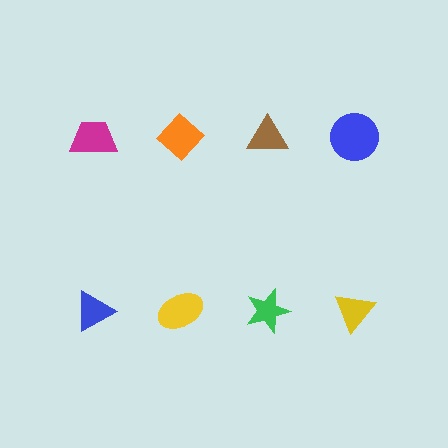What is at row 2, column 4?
A yellow triangle.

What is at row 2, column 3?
A green star.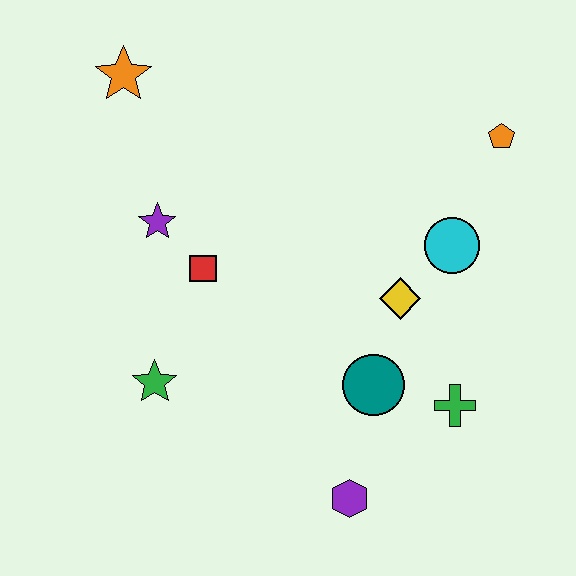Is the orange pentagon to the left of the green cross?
No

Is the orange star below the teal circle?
No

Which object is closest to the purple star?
The red square is closest to the purple star.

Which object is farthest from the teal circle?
The orange star is farthest from the teal circle.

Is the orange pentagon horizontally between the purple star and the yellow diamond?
No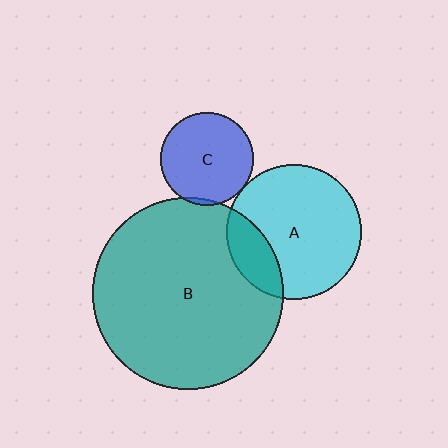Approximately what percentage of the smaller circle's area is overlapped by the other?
Approximately 5%.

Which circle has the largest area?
Circle B (teal).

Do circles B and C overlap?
Yes.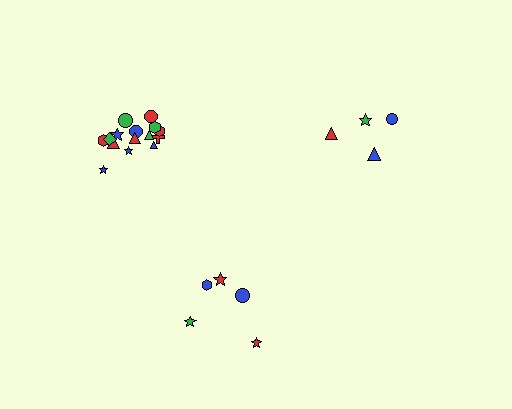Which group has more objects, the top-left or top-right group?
The top-left group.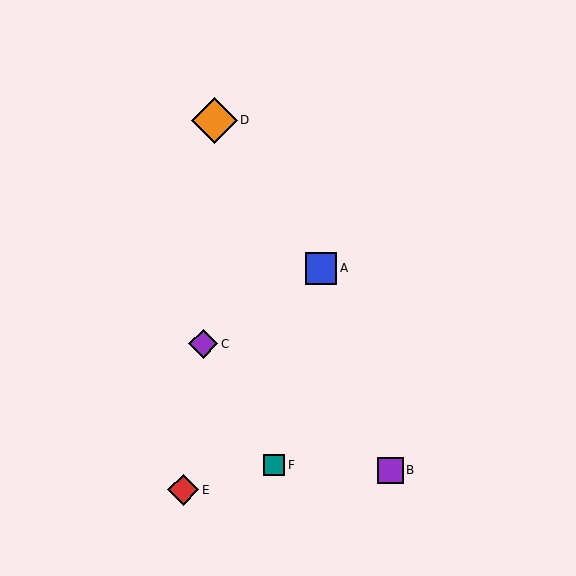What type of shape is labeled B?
Shape B is a purple square.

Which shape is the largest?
The orange diamond (labeled D) is the largest.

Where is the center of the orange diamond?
The center of the orange diamond is at (214, 120).